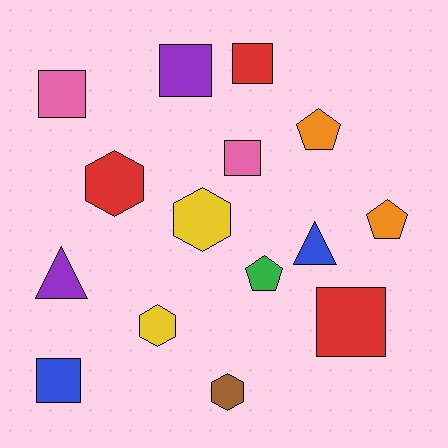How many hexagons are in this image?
There are 4 hexagons.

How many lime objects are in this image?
There are no lime objects.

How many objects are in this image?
There are 15 objects.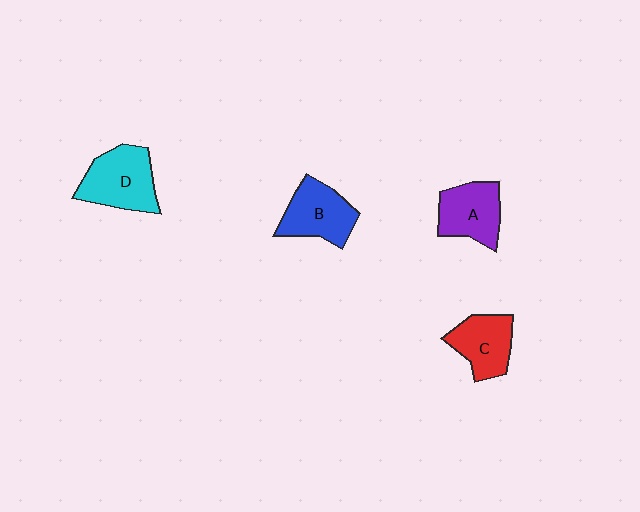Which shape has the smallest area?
Shape C (red).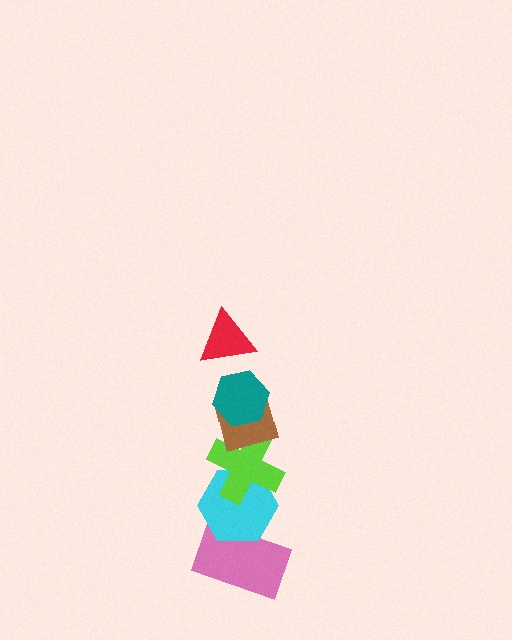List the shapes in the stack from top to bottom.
From top to bottom: the red triangle, the teal hexagon, the brown diamond, the lime cross, the cyan hexagon, the pink rectangle.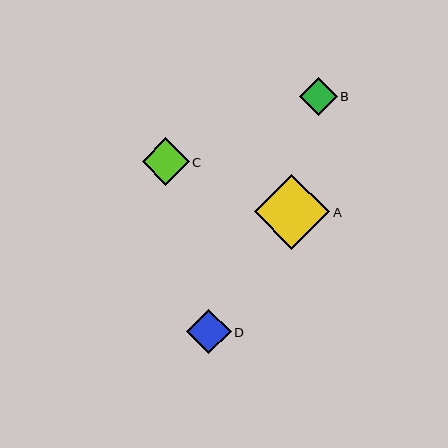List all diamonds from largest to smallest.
From largest to smallest: A, C, D, B.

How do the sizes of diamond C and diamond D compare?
Diamond C and diamond D are approximately the same size.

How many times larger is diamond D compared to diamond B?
Diamond D is approximately 1.2 times the size of diamond B.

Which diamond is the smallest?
Diamond B is the smallest with a size of approximately 38 pixels.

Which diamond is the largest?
Diamond A is the largest with a size of approximately 75 pixels.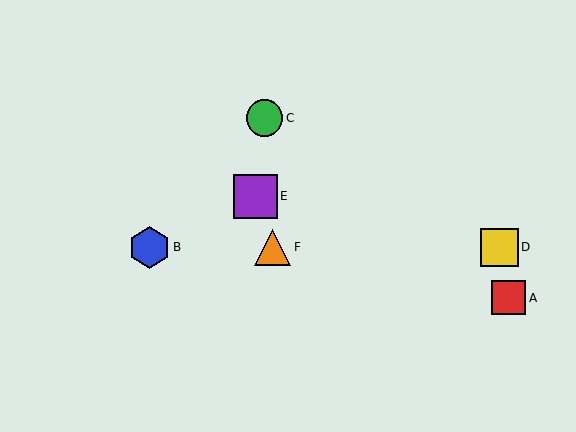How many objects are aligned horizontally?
3 objects (B, D, F) are aligned horizontally.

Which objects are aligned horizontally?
Objects B, D, F are aligned horizontally.